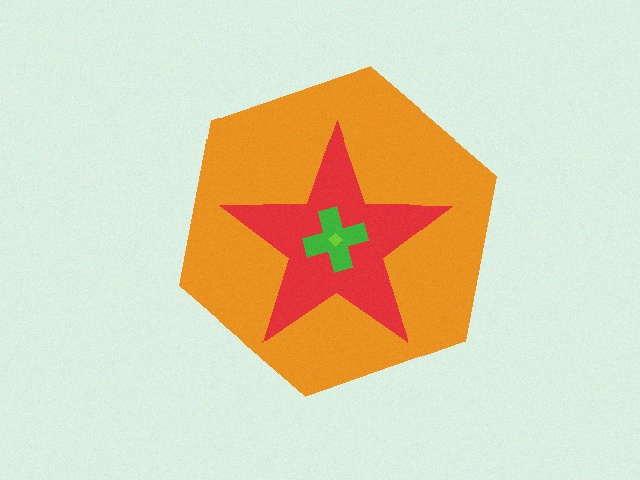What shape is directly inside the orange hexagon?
The red star.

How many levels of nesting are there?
4.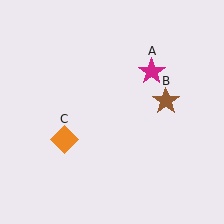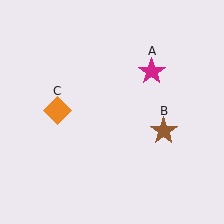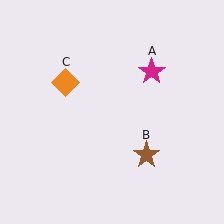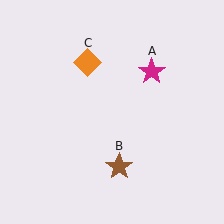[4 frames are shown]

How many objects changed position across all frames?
2 objects changed position: brown star (object B), orange diamond (object C).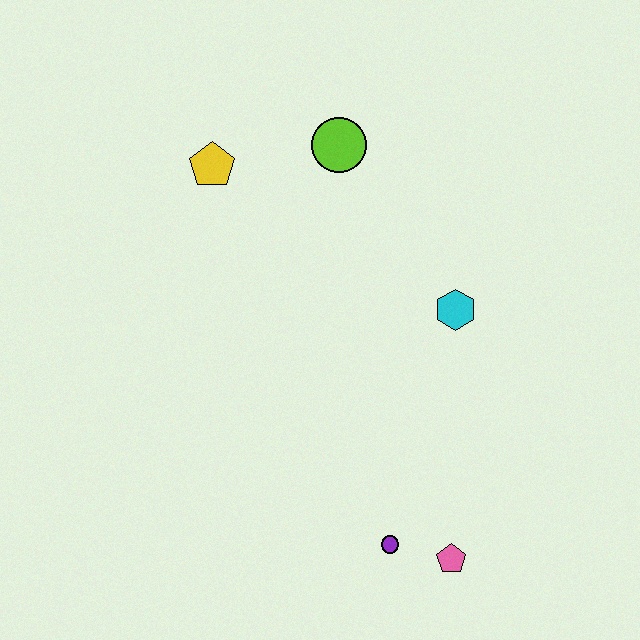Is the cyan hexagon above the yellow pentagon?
No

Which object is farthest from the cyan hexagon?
The yellow pentagon is farthest from the cyan hexagon.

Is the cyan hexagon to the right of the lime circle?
Yes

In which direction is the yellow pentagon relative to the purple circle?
The yellow pentagon is above the purple circle.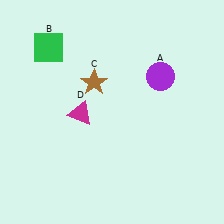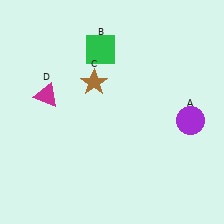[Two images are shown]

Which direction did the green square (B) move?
The green square (B) moved right.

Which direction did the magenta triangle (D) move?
The magenta triangle (D) moved left.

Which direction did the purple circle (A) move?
The purple circle (A) moved down.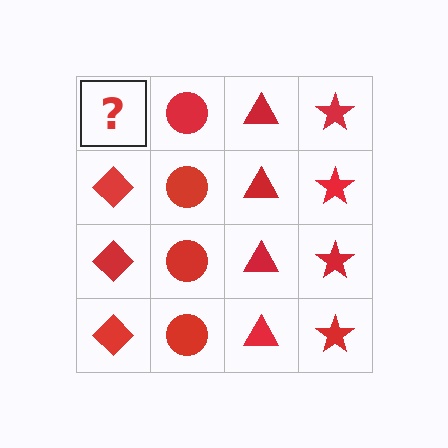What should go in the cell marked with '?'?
The missing cell should contain a red diamond.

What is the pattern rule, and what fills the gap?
The rule is that each column has a consistent shape. The gap should be filled with a red diamond.